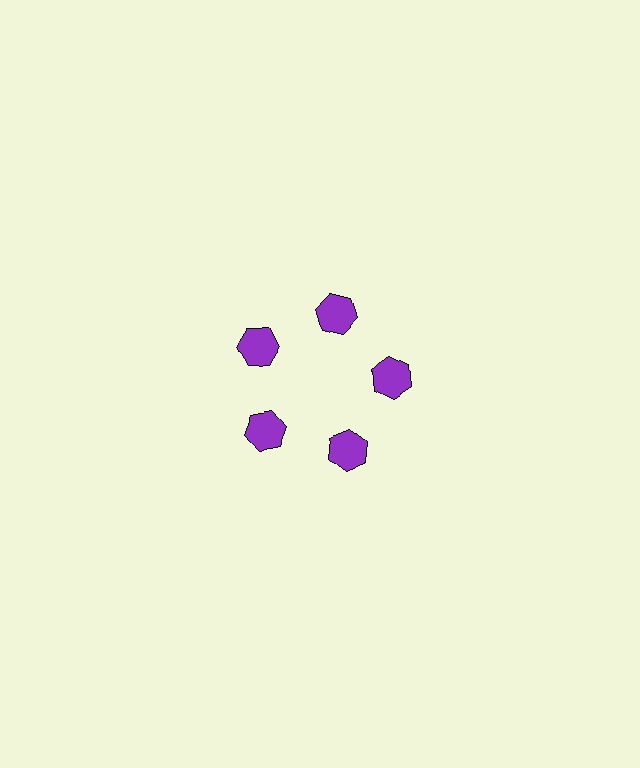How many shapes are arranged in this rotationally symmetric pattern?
There are 5 shapes, arranged in 5 groups of 1.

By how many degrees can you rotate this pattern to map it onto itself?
The pattern maps onto itself every 72 degrees of rotation.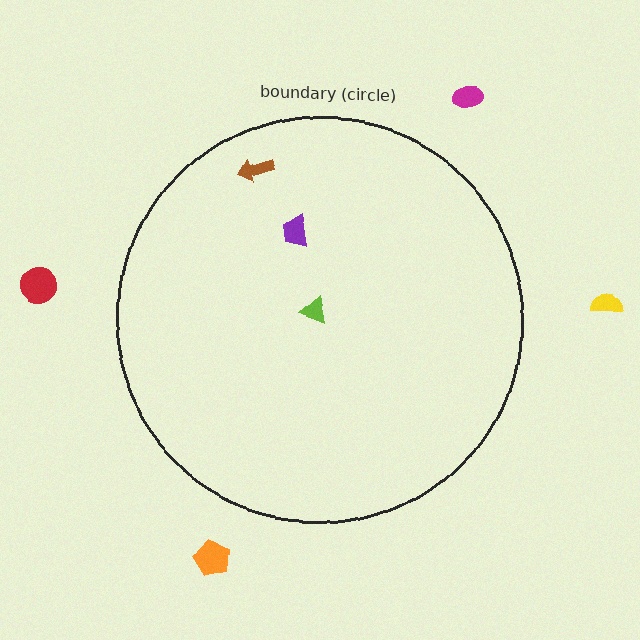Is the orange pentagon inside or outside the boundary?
Outside.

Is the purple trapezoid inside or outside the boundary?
Inside.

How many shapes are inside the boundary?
3 inside, 4 outside.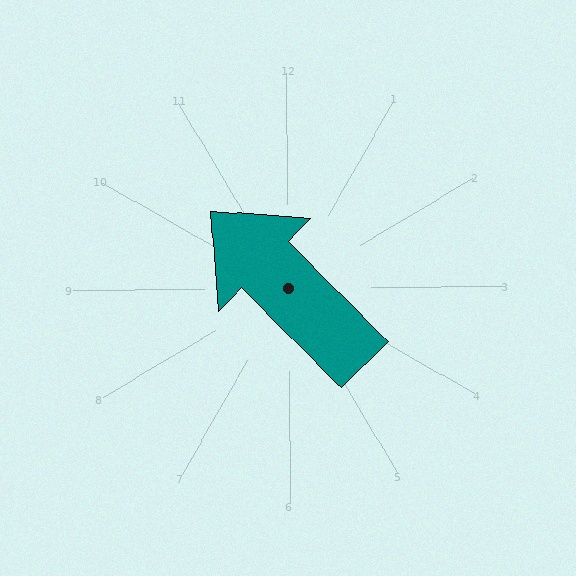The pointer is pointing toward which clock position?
Roughly 11 o'clock.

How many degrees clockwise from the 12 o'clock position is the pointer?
Approximately 316 degrees.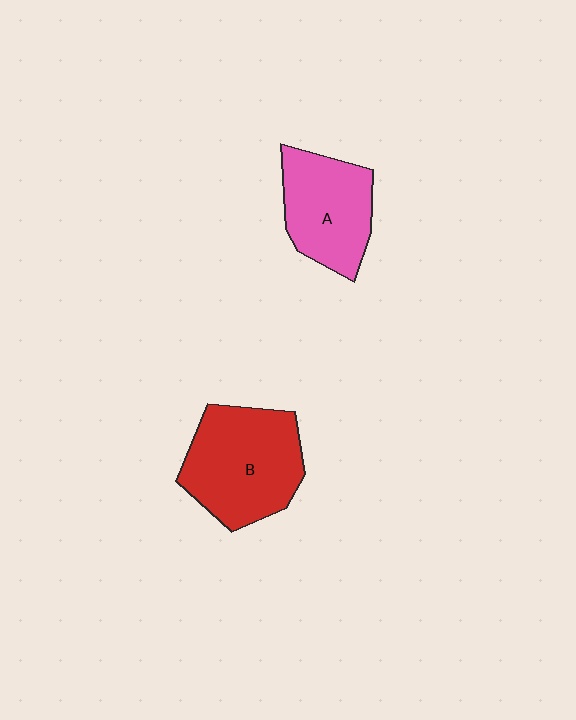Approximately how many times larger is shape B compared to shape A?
Approximately 1.3 times.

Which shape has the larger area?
Shape B (red).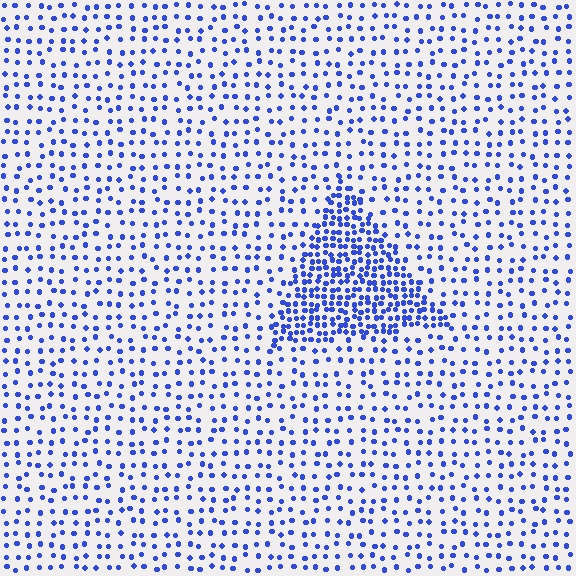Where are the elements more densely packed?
The elements are more densely packed inside the triangle boundary.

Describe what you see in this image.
The image contains small blue elements arranged at two different densities. A triangle-shaped region is visible where the elements are more densely packed than the surrounding area.